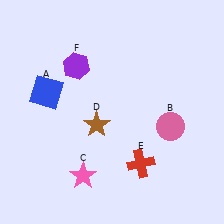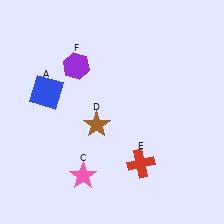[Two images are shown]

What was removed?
The pink circle (B) was removed in Image 2.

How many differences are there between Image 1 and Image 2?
There is 1 difference between the two images.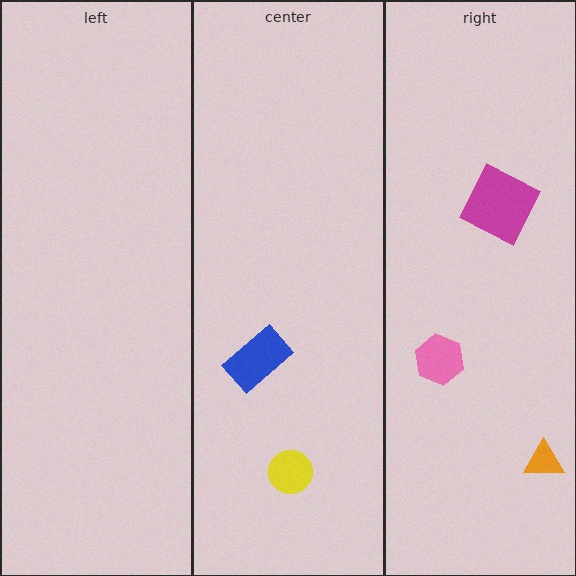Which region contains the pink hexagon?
The right region.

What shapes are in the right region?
The magenta square, the orange triangle, the pink hexagon.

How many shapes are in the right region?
3.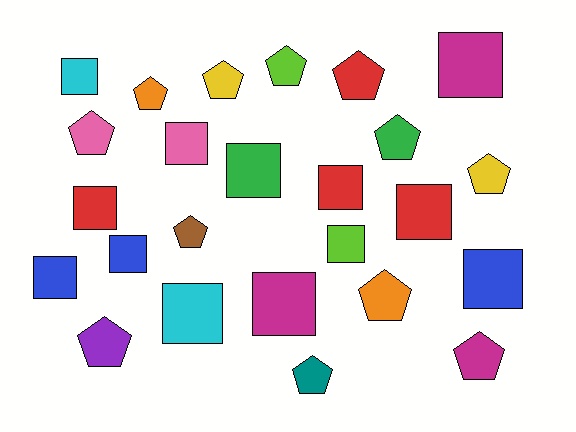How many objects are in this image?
There are 25 objects.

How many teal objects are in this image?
There is 1 teal object.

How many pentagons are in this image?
There are 12 pentagons.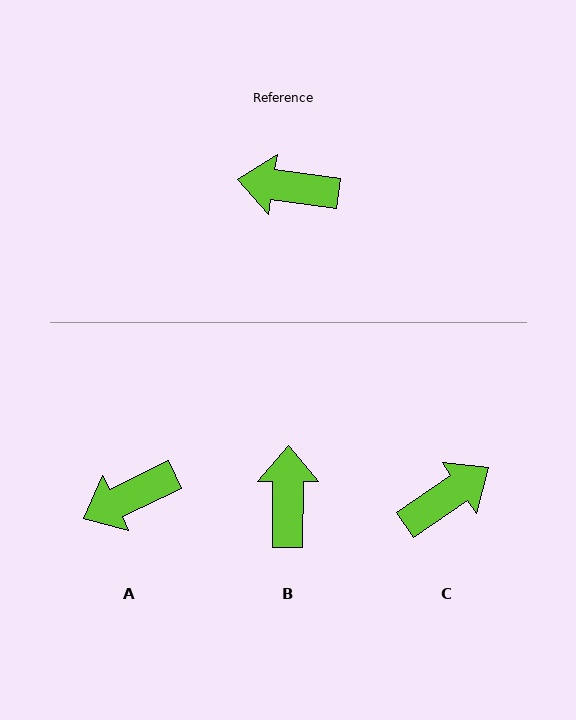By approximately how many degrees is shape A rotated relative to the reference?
Approximately 33 degrees counter-clockwise.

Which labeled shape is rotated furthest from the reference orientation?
C, about 138 degrees away.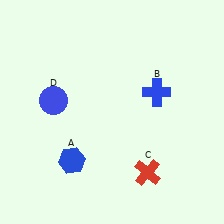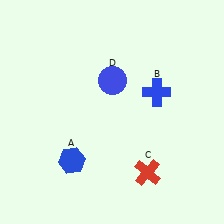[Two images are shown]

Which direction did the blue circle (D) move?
The blue circle (D) moved right.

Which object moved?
The blue circle (D) moved right.